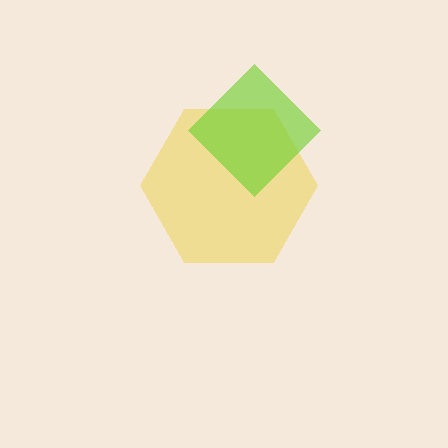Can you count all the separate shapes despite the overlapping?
Yes, there are 2 separate shapes.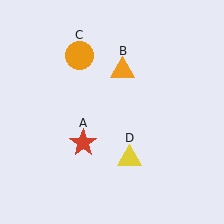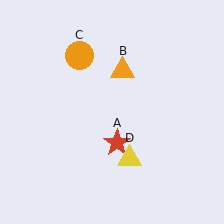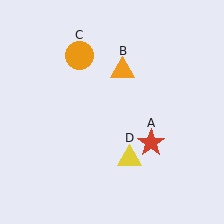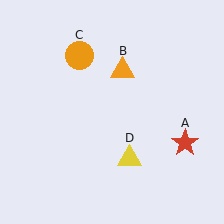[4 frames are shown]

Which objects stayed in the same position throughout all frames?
Orange triangle (object B) and orange circle (object C) and yellow triangle (object D) remained stationary.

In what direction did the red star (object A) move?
The red star (object A) moved right.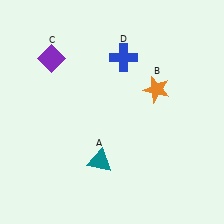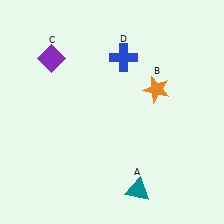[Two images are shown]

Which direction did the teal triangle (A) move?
The teal triangle (A) moved right.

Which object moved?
The teal triangle (A) moved right.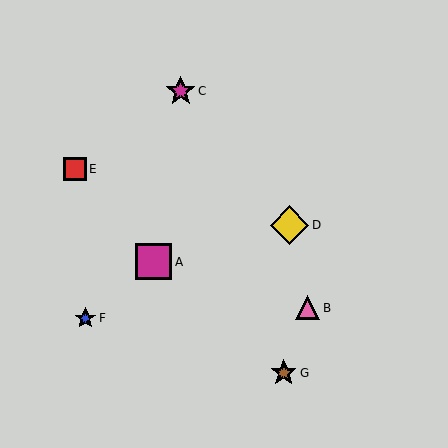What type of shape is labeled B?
Shape B is a pink triangle.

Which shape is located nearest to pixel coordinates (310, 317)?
The pink triangle (labeled B) at (308, 308) is nearest to that location.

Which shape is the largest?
The yellow diamond (labeled D) is the largest.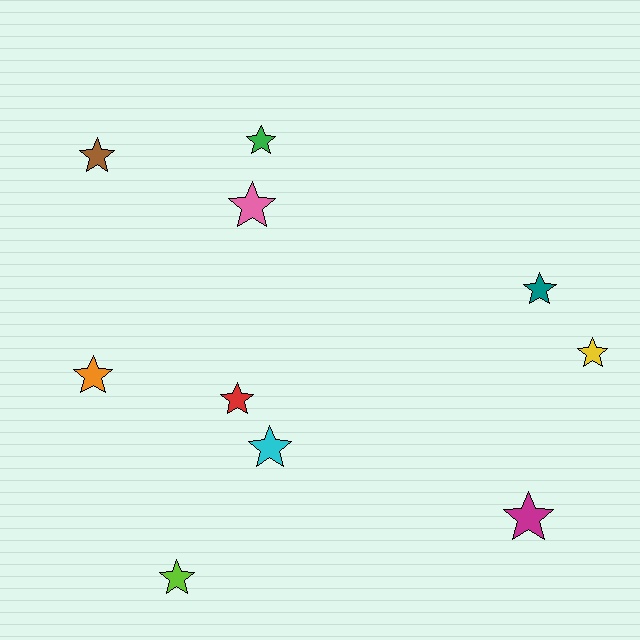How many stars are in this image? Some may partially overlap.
There are 10 stars.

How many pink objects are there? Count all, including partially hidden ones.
There is 1 pink object.